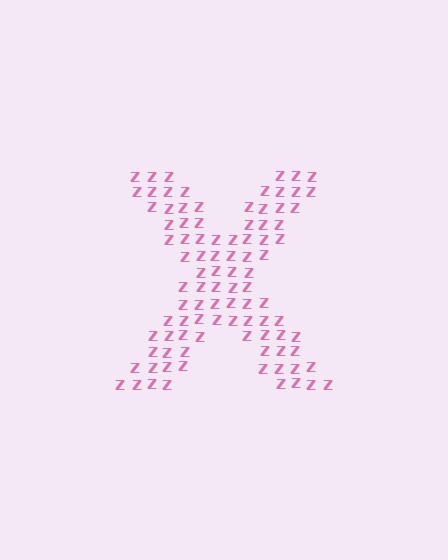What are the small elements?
The small elements are letter Z's.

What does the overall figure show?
The overall figure shows the letter X.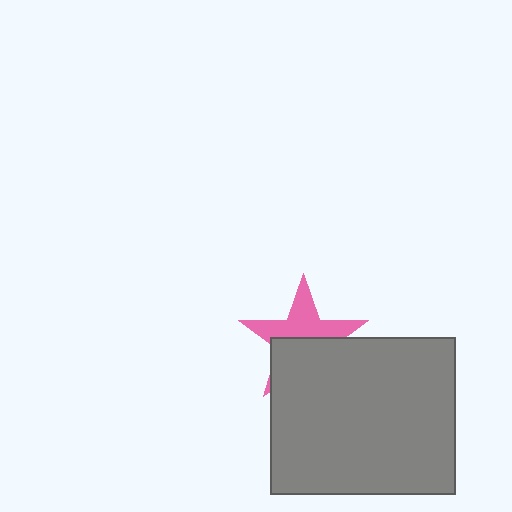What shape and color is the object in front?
The object in front is a gray rectangle.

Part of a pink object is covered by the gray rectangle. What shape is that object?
It is a star.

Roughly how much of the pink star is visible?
About half of it is visible (roughly 50%).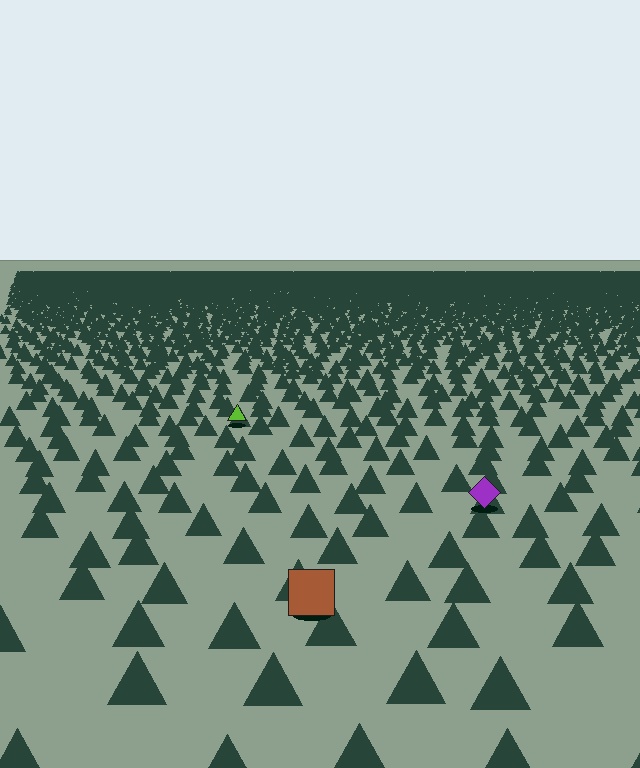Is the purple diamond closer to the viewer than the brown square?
No. The brown square is closer — you can tell from the texture gradient: the ground texture is coarser near it.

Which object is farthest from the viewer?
The lime triangle is farthest from the viewer. It appears smaller and the ground texture around it is denser.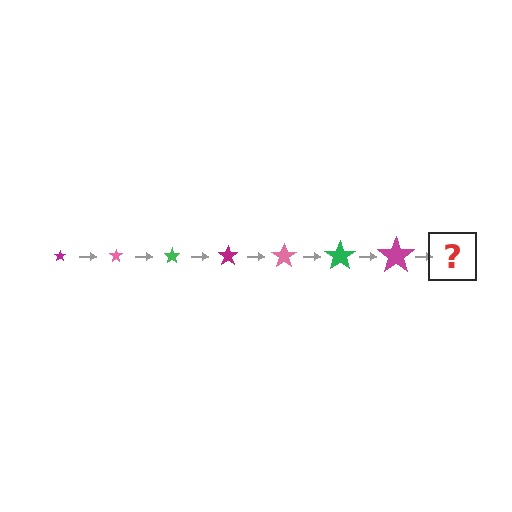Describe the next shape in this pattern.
It should be a pink star, larger than the previous one.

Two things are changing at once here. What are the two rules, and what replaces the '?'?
The two rules are that the star grows larger each step and the color cycles through magenta, pink, and green. The '?' should be a pink star, larger than the previous one.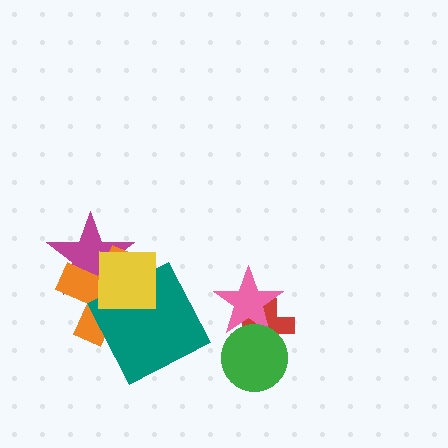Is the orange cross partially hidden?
Yes, it is partially covered by another shape.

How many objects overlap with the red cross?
2 objects overlap with the red cross.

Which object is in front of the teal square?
The yellow square is in front of the teal square.